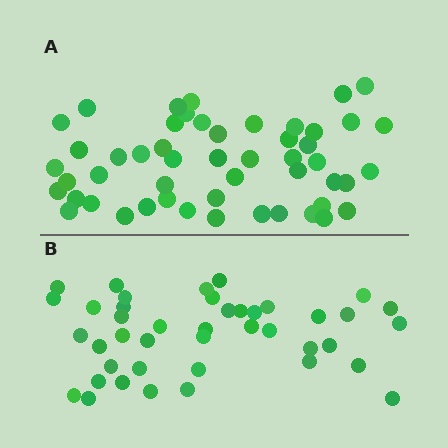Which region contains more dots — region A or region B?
Region A (the top region) has more dots.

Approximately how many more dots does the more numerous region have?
Region A has roughly 8 or so more dots than region B.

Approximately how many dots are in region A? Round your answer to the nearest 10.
About 50 dots. (The exact count is 51, which rounds to 50.)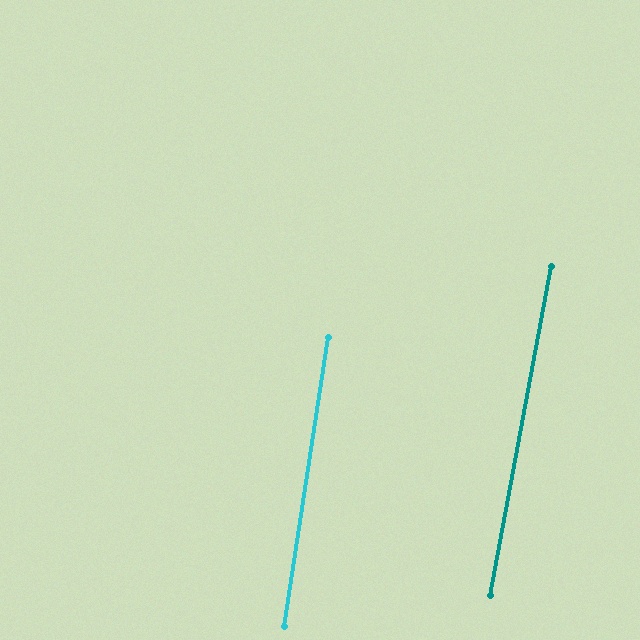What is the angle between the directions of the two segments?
Approximately 2 degrees.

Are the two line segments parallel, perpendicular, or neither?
Parallel — their directions differ by only 1.9°.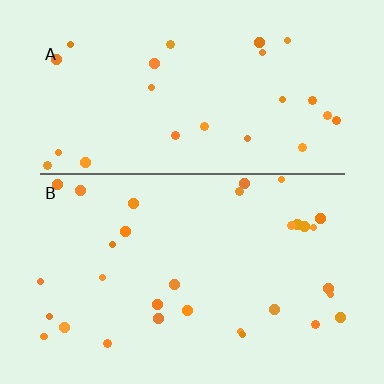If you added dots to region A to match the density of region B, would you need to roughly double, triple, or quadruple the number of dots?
Approximately double.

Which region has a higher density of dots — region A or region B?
B (the bottom).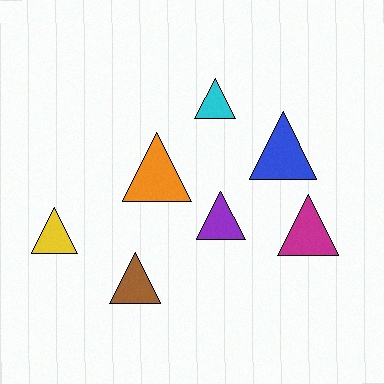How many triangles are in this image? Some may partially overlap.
There are 7 triangles.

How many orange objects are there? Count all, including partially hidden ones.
There is 1 orange object.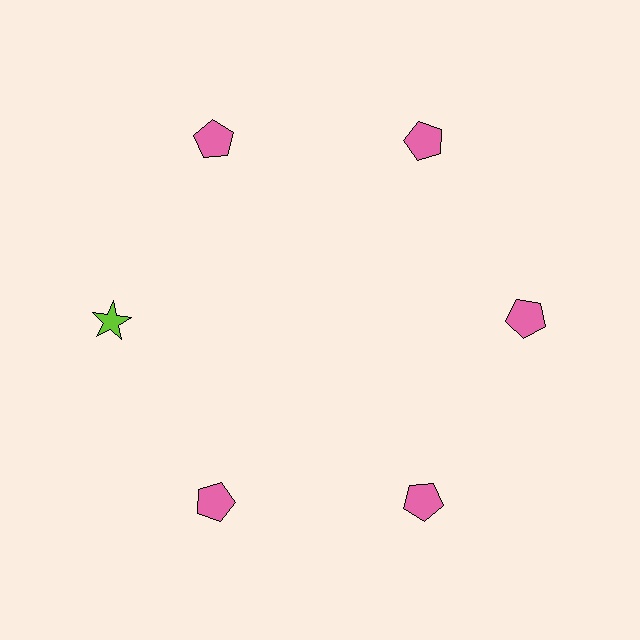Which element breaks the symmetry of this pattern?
The lime star at roughly the 9 o'clock position breaks the symmetry. All other shapes are pink pentagons.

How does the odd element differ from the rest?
It differs in both color (lime instead of pink) and shape (star instead of pentagon).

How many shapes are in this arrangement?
There are 6 shapes arranged in a ring pattern.